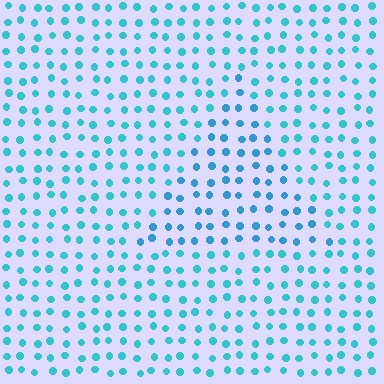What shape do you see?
I see a triangle.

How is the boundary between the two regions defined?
The boundary is defined purely by a slight shift in hue (about 18 degrees). Spacing, size, and orientation are identical on both sides.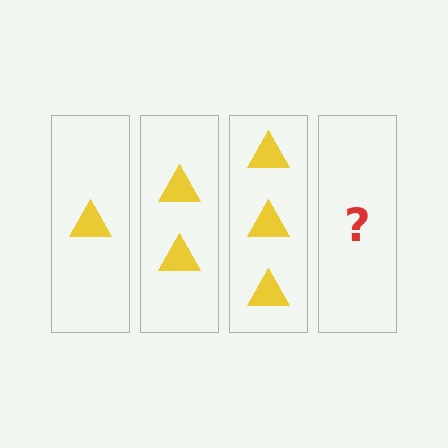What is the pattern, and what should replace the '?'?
The pattern is that each step adds one more triangle. The '?' should be 4 triangles.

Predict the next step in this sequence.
The next step is 4 triangles.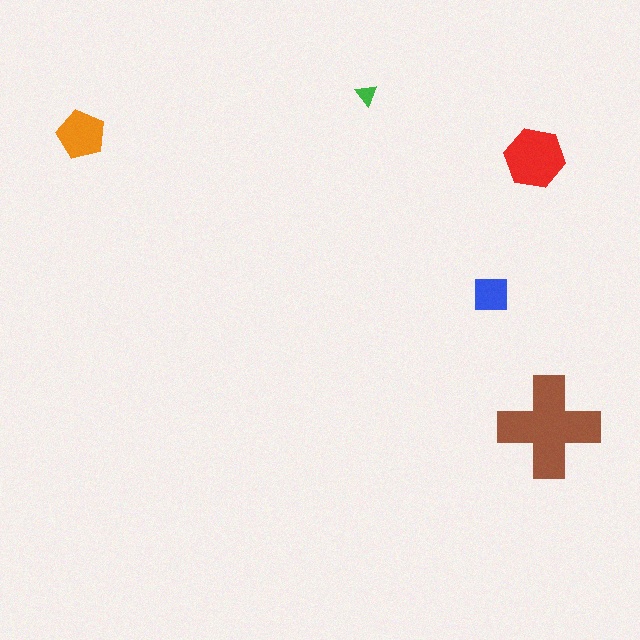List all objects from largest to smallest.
The brown cross, the red hexagon, the orange pentagon, the blue square, the green triangle.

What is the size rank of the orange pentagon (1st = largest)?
3rd.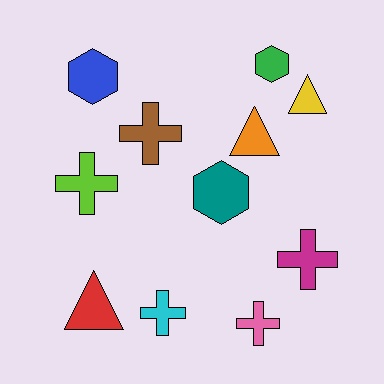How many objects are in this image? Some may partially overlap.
There are 11 objects.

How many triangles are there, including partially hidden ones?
There are 3 triangles.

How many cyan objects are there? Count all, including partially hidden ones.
There is 1 cyan object.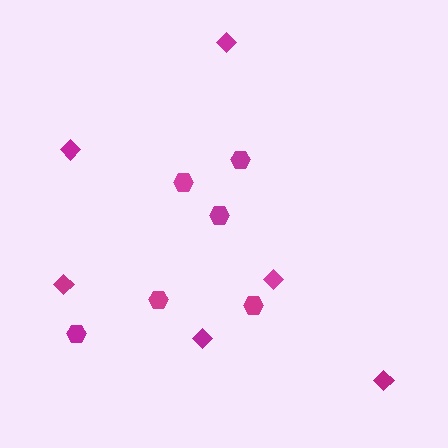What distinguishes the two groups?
There are 2 groups: one group of diamonds (6) and one group of hexagons (6).